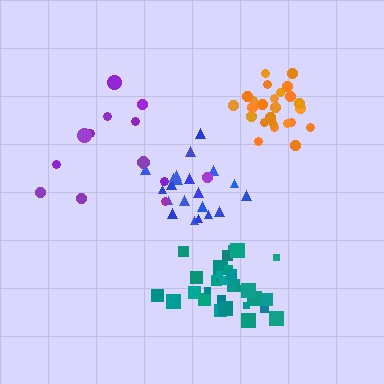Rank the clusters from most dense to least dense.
teal, orange, blue, purple.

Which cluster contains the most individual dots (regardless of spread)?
Teal (30).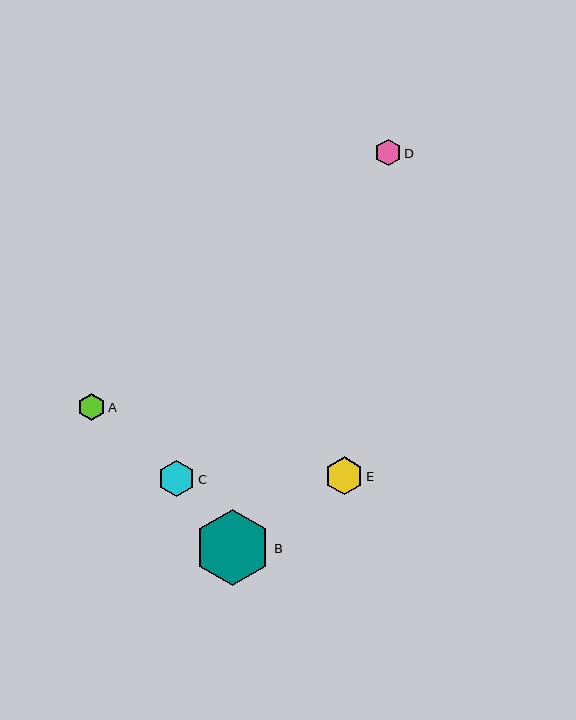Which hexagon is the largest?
Hexagon B is the largest with a size of approximately 76 pixels.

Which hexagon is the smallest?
Hexagon D is the smallest with a size of approximately 27 pixels.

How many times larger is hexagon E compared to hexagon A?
Hexagon E is approximately 1.4 times the size of hexagon A.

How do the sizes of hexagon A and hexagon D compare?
Hexagon A and hexagon D are approximately the same size.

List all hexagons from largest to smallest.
From largest to smallest: B, E, C, A, D.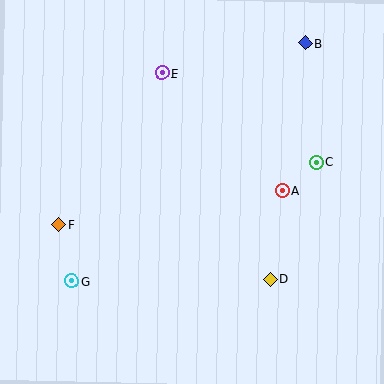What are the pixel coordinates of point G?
Point G is at (72, 281).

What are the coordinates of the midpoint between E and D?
The midpoint between E and D is at (216, 176).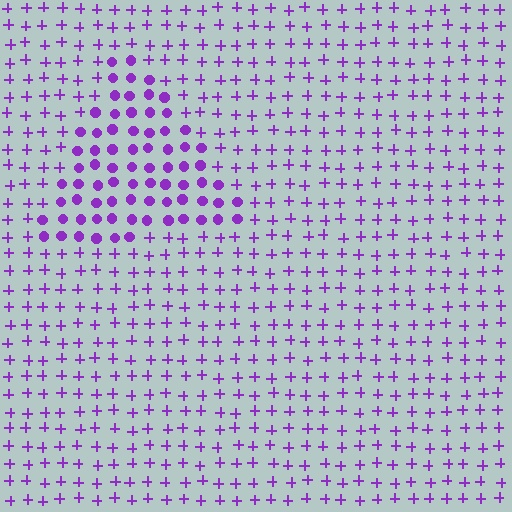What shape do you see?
I see a triangle.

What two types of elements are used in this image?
The image uses circles inside the triangle region and plus signs outside it.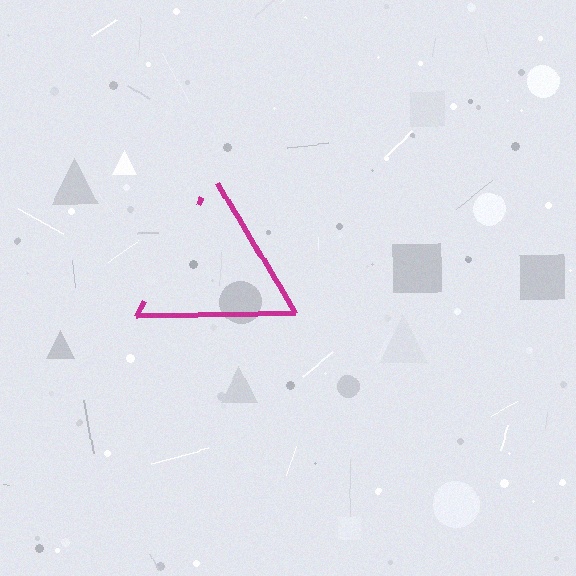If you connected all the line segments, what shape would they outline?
They would outline a triangle.